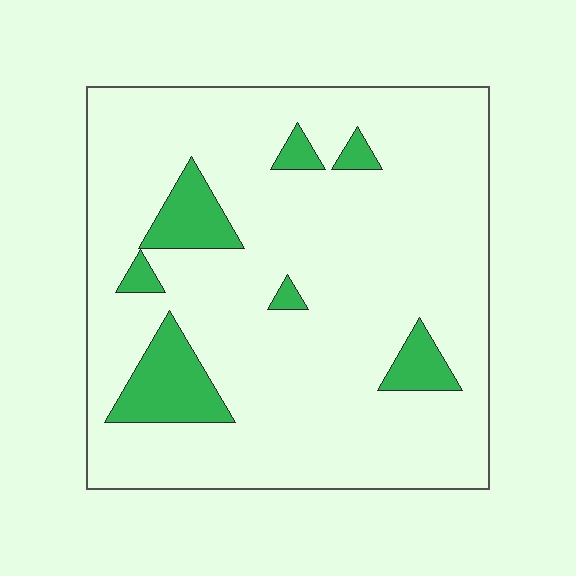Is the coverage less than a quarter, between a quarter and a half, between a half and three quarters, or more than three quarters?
Less than a quarter.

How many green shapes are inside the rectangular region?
7.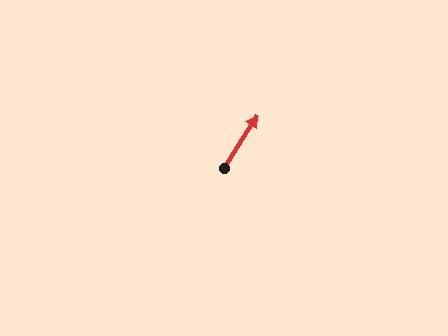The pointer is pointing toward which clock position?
Roughly 1 o'clock.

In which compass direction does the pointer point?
Northeast.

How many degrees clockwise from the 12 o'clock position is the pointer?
Approximately 32 degrees.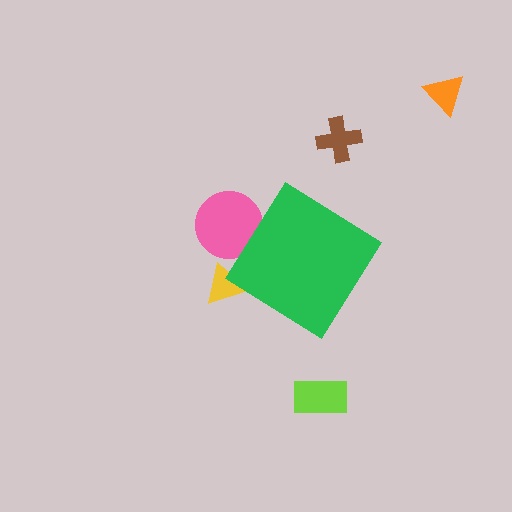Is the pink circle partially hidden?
Yes, the pink circle is partially hidden behind the green diamond.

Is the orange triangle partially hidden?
No, the orange triangle is fully visible.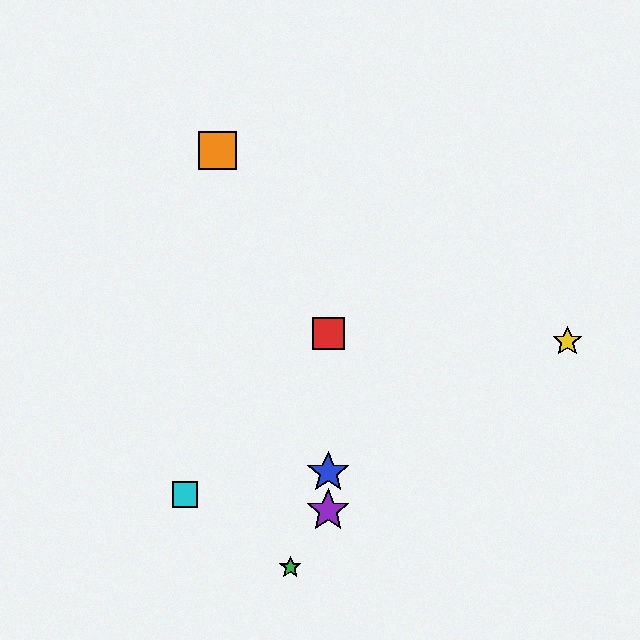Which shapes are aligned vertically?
The red square, the blue star, the purple star are aligned vertically.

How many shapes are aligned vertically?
3 shapes (the red square, the blue star, the purple star) are aligned vertically.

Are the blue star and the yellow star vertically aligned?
No, the blue star is at x≈328 and the yellow star is at x≈567.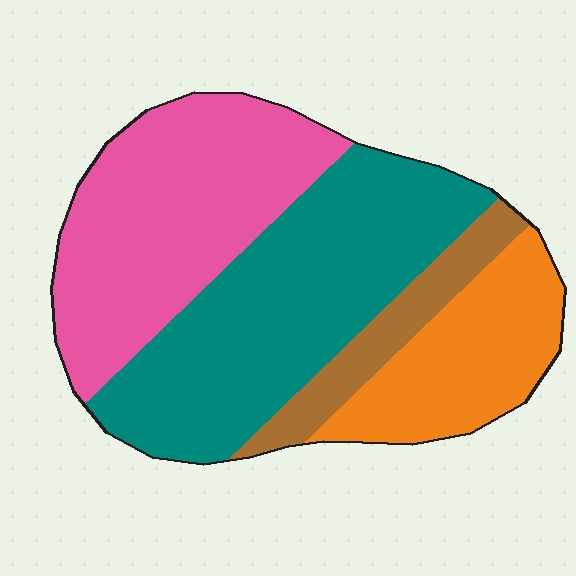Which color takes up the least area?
Brown, at roughly 10%.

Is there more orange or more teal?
Teal.